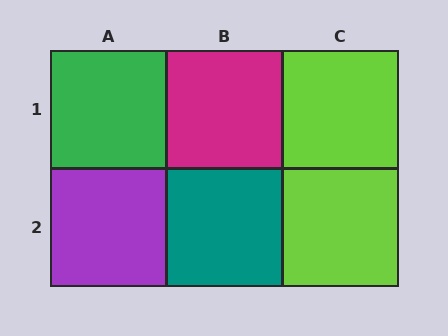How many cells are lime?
2 cells are lime.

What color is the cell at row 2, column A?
Purple.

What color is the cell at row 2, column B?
Teal.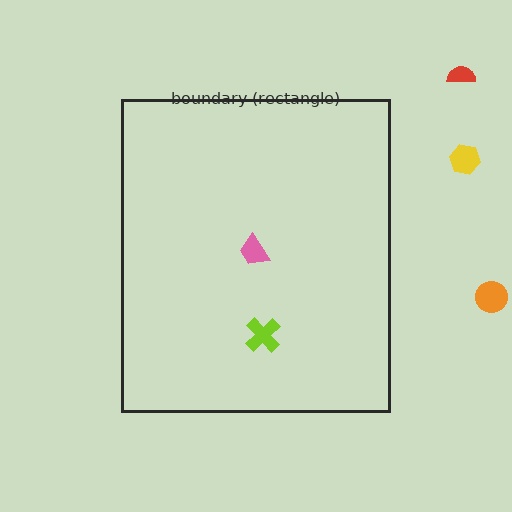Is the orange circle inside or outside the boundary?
Outside.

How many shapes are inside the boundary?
2 inside, 3 outside.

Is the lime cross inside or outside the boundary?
Inside.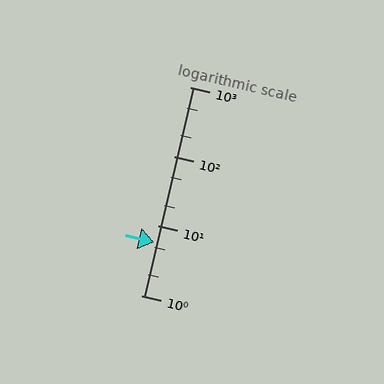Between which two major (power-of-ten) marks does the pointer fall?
The pointer is between 1 and 10.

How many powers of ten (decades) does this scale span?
The scale spans 3 decades, from 1 to 1000.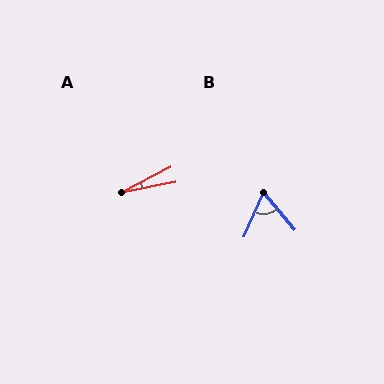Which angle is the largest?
B, at approximately 63 degrees.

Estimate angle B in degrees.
Approximately 63 degrees.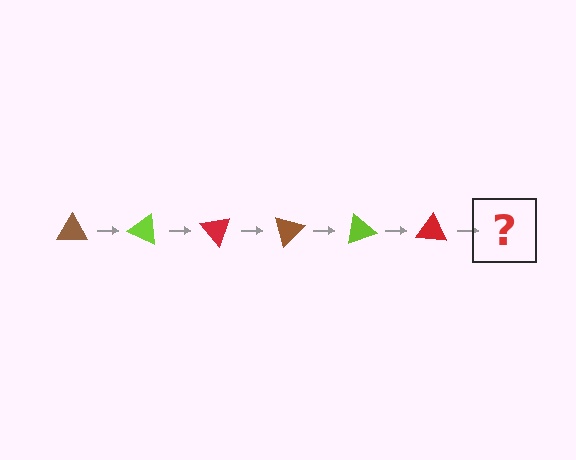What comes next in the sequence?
The next element should be a brown triangle, rotated 150 degrees from the start.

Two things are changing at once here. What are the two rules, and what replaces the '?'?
The two rules are that it rotates 25 degrees each step and the color cycles through brown, lime, and red. The '?' should be a brown triangle, rotated 150 degrees from the start.